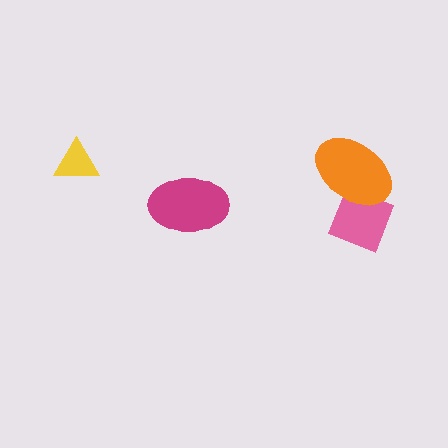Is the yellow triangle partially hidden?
No, no other shape covers it.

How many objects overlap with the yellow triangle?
0 objects overlap with the yellow triangle.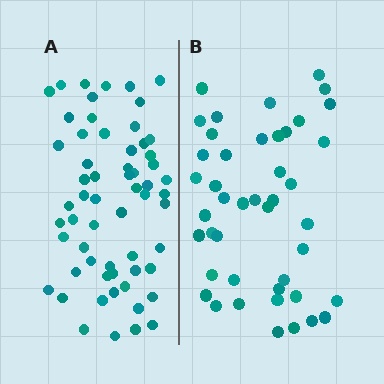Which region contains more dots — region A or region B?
Region A (the left region) has more dots.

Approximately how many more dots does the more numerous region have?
Region A has approximately 15 more dots than region B.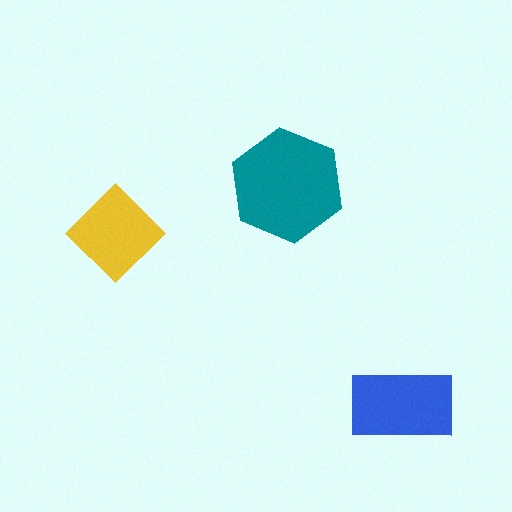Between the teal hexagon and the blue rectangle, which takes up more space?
The teal hexagon.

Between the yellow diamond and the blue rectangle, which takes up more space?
The blue rectangle.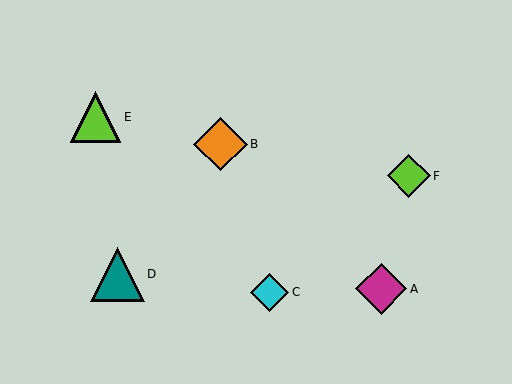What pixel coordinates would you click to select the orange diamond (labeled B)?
Click at (221, 144) to select the orange diamond B.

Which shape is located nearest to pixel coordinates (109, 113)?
The lime triangle (labeled E) at (96, 117) is nearest to that location.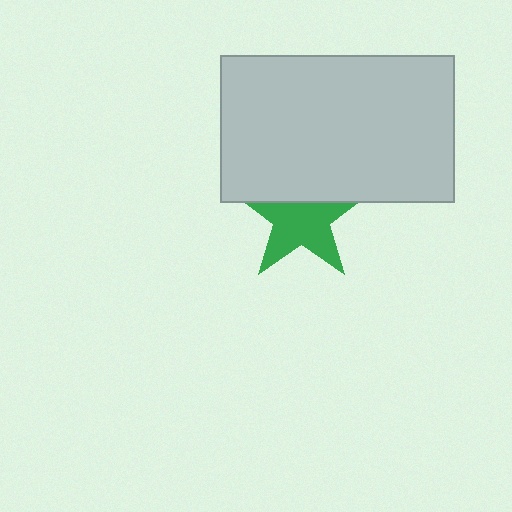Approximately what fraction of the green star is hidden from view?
Roughly 37% of the green star is hidden behind the light gray rectangle.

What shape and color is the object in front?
The object in front is a light gray rectangle.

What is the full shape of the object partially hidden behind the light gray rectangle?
The partially hidden object is a green star.